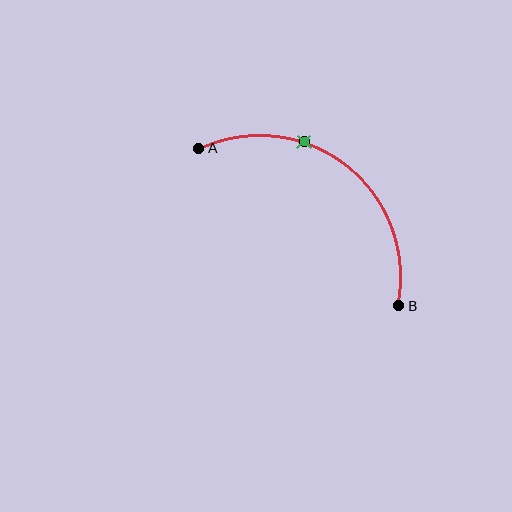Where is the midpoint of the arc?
The arc midpoint is the point on the curve farthest from the straight line joining A and B. It sits above and to the right of that line.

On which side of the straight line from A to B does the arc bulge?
The arc bulges above and to the right of the straight line connecting A and B.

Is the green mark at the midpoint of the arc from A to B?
No. The green mark lies on the arc but is closer to endpoint A. The arc midpoint would be at the point on the curve equidistant along the arc from both A and B.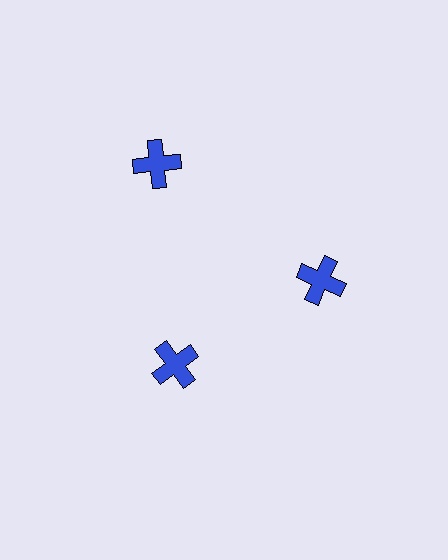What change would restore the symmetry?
The symmetry would be restored by moving it inward, back onto the ring so that all 3 crosses sit at equal angles and equal distance from the center.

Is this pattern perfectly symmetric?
No. The 3 blue crosses are arranged in a ring, but one element near the 11 o'clock position is pushed outward from the center, breaking the 3-fold rotational symmetry.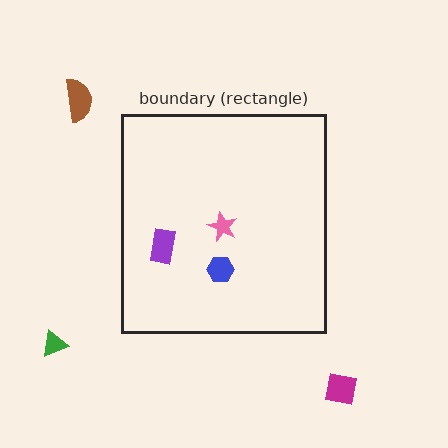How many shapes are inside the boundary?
3 inside, 3 outside.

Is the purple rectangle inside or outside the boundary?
Inside.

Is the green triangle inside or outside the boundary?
Outside.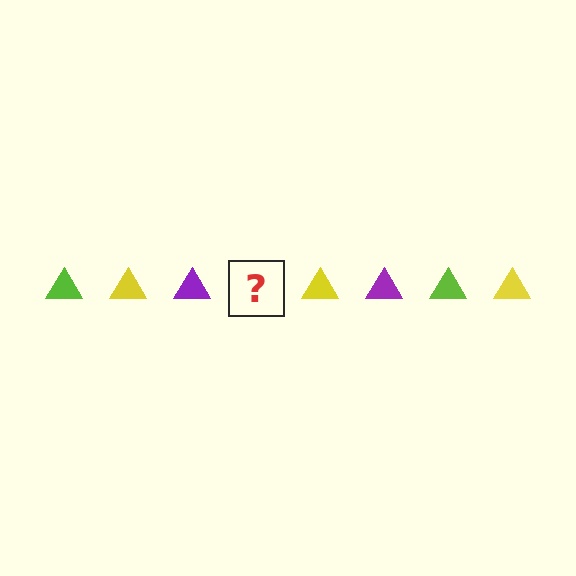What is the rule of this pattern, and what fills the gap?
The rule is that the pattern cycles through lime, yellow, purple triangles. The gap should be filled with a lime triangle.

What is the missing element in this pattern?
The missing element is a lime triangle.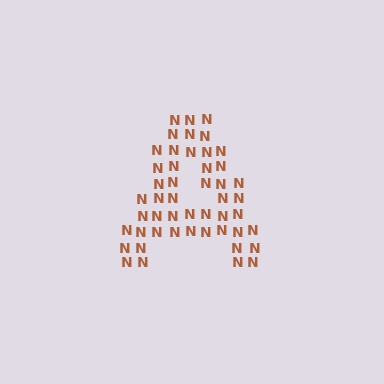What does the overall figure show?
The overall figure shows the letter A.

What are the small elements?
The small elements are letter N's.